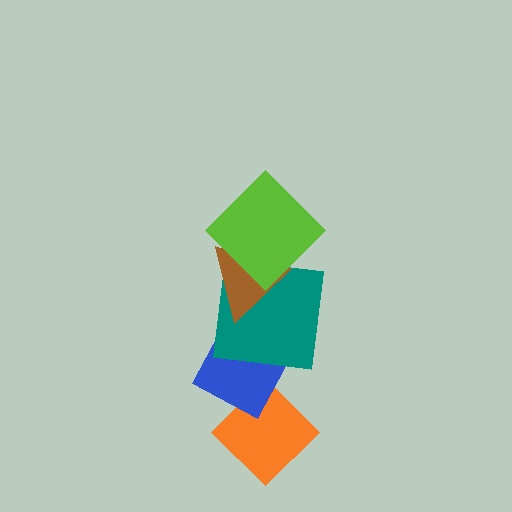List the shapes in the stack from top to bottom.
From top to bottom: the lime diamond, the brown triangle, the teal square, the blue diamond, the orange diamond.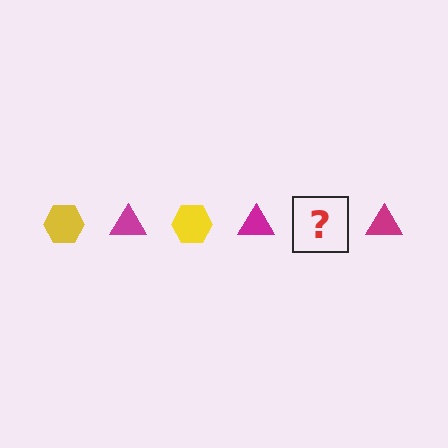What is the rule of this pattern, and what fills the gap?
The rule is that the pattern alternates between yellow hexagon and magenta triangle. The gap should be filled with a yellow hexagon.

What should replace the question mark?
The question mark should be replaced with a yellow hexagon.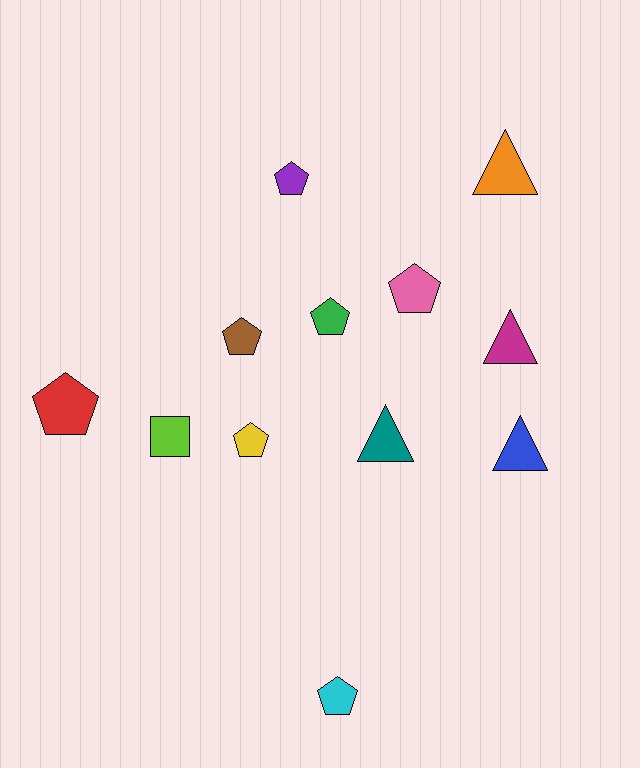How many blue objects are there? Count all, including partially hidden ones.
There is 1 blue object.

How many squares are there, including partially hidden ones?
There is 1 square.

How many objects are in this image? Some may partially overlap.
There are 12 objects.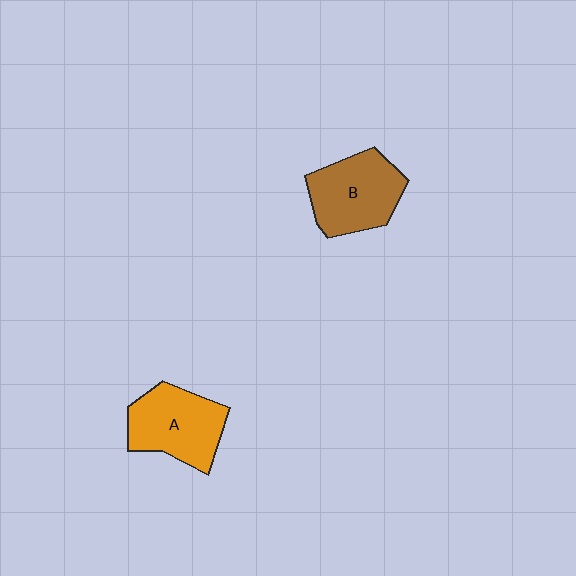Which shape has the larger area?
Shape B (brown).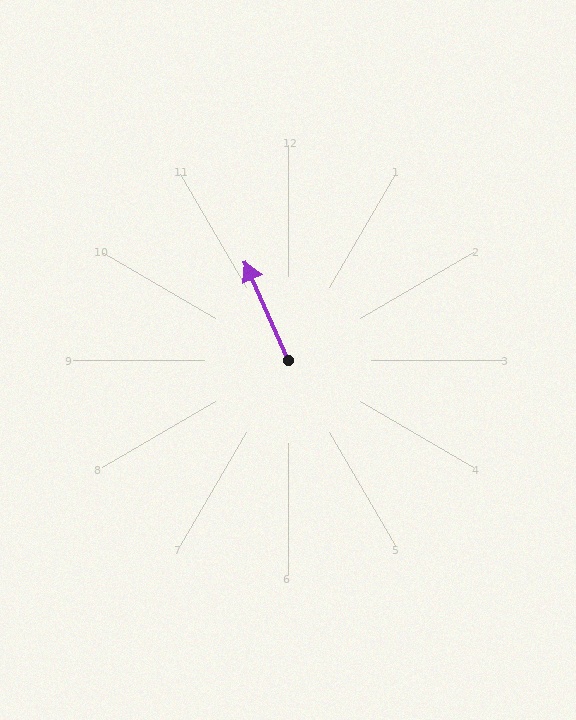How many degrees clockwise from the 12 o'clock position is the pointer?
Approximately 336 degrees.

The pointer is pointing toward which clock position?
Roughly 11 o'clock.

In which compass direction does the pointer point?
Northwest.